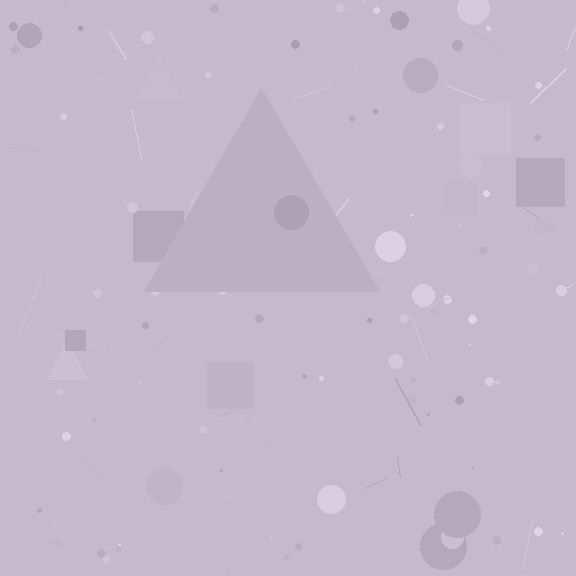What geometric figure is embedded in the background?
A triangle is embedded in the background.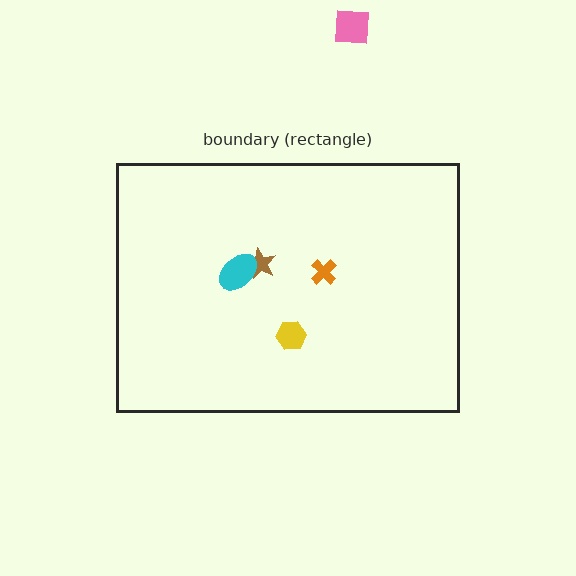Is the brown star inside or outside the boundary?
Inside.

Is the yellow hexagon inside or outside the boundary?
Inside.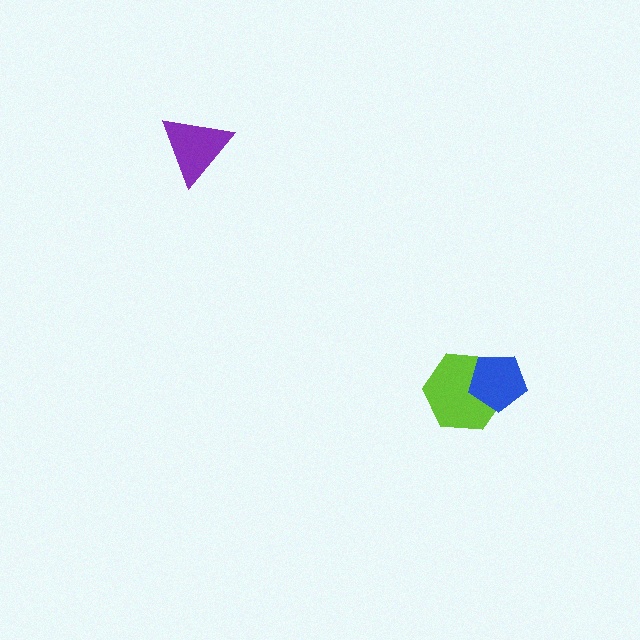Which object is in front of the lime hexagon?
The blue pentagon is in front of the lime hexagon.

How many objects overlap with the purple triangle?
0 objects overlap with the purple triangle.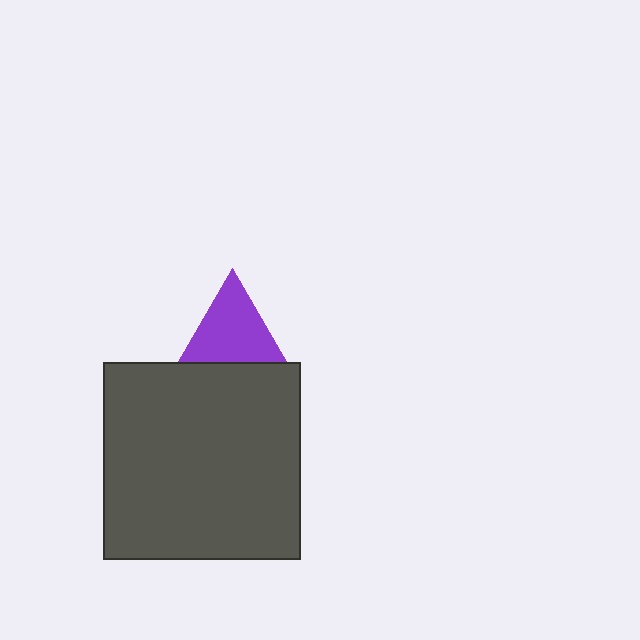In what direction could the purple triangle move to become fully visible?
The purple triangle could move up. That would shift it out from behind the dark gray square entirely.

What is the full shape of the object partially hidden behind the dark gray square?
The partially hidden object is a purple triangle.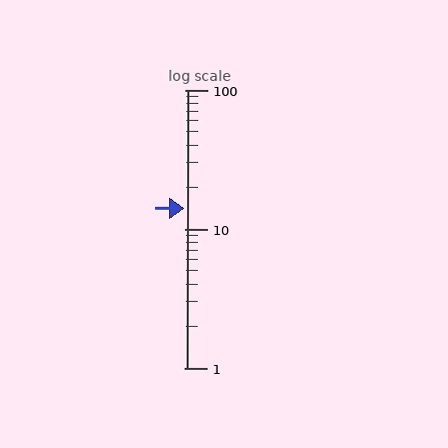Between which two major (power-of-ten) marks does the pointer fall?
The pointer is between 10 and 100.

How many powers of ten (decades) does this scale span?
The scale spans 2 decades, from 1 to 100.